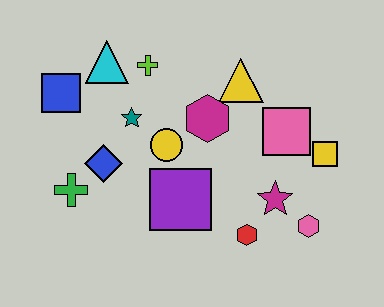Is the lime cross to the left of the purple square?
Yes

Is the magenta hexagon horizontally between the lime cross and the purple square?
No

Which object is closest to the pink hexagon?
The magenta star is closest to the pink hexagon.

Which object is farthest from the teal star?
The pink hexagon is farthest from the teal star.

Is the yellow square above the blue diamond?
Yes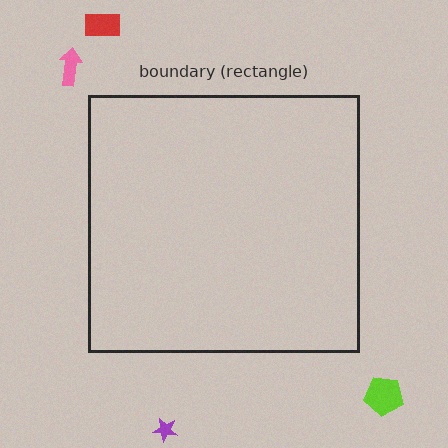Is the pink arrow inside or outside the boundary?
Outside.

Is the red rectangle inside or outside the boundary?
Outside.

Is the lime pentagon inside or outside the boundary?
Outside.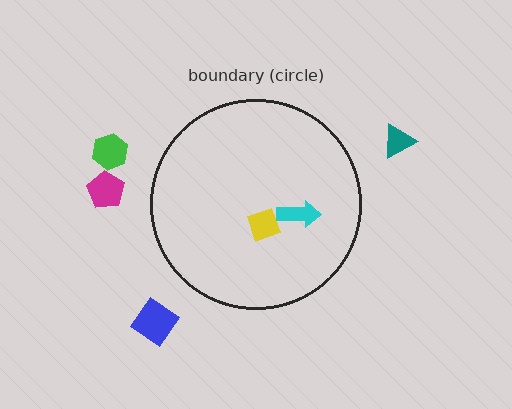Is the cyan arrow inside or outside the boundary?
Inside.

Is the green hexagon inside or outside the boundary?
Outside.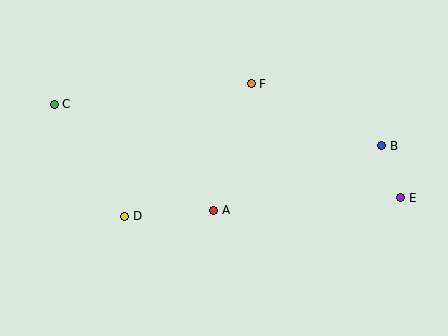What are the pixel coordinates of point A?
Point A is at (214, 210).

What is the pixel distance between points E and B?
The distance between E and B is 55 pixels.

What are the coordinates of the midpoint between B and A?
The midpoint between B and A is at (298, 178).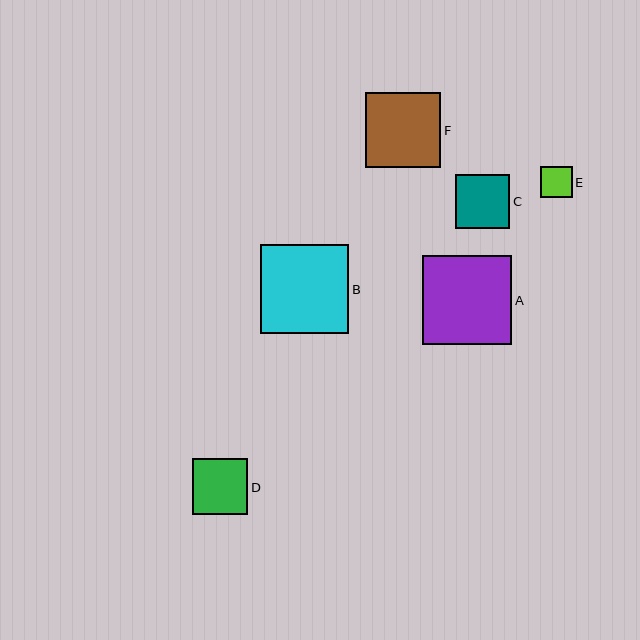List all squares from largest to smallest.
From largest to smallest: A, B, F, D, C, E.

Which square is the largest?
Square A is the largest with a size of approximately 89 pixels.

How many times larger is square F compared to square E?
Square F is approximately 2.4 times the size of square E.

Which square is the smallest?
Square E is the smallest with a size of approximately 32 pixels.